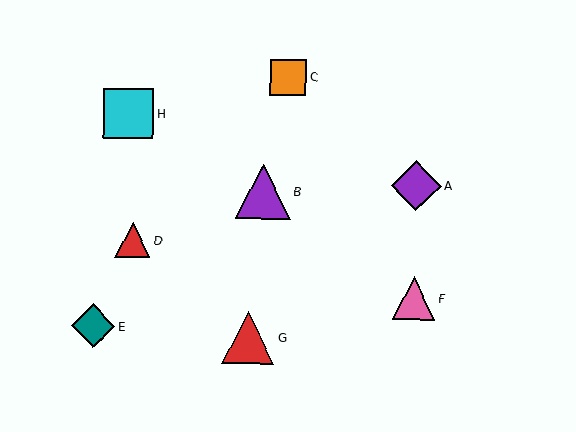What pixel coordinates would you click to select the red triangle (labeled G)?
Click at (248, 338) to select the red triangle G.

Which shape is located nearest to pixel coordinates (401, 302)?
The pink triangle (labeled F) at (414, 298) is nearest to that location.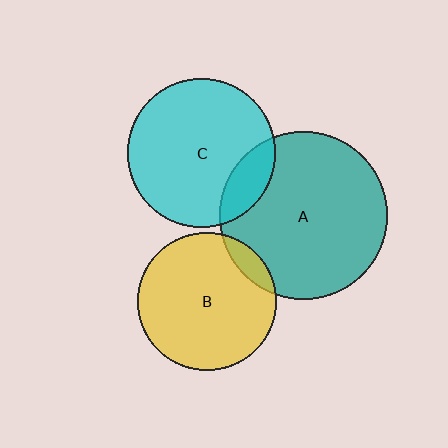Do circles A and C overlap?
Yes.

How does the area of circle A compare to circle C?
Approximately 1.3 times.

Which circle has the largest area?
Circle A (teal).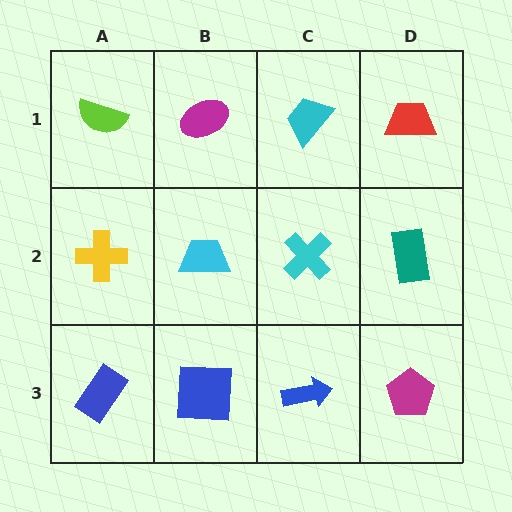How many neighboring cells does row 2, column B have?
4.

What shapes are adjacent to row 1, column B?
A cyan trapezoid (row 2, column B), a lime semicircle (row 1, column A), a cyan trapezoid (row 1, column C).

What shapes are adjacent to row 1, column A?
A yellow cross (row 2, column A), a magenta ellipse (row 1, column B).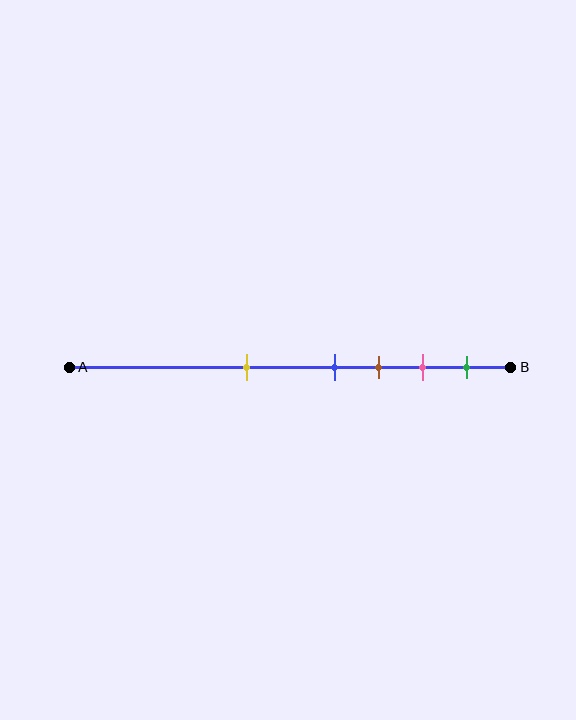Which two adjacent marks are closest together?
The blue and brown marks are the closest adjacent pair.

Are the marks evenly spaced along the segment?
No, the marks are not evenly spaced.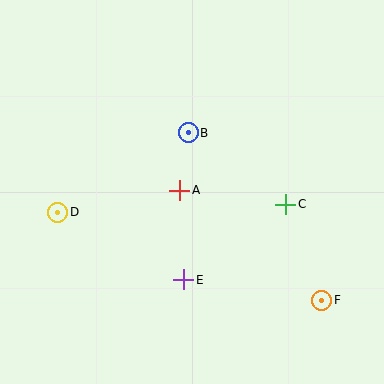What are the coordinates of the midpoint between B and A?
The midpoint between B and A is at (184, 161).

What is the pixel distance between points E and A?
The distance between E and A is 90 pixels.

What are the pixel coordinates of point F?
Point F is at (322, 300).